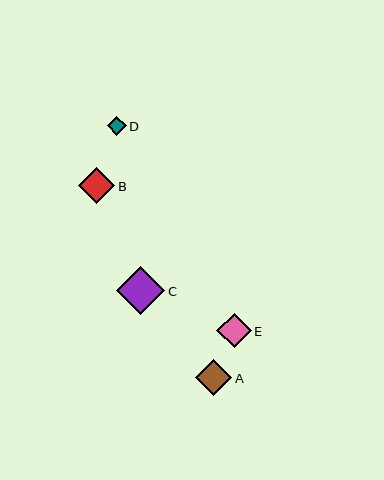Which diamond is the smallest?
Diamond D is the smallest with a size of approximately 19 pixels.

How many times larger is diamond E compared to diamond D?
Diamond E is approximately 1.8 times the size of diamond D.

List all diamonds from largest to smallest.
From largest to smallest: C, A, B, E, D.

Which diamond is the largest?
Diamond C is the largest with a size of approximately 48 pixels.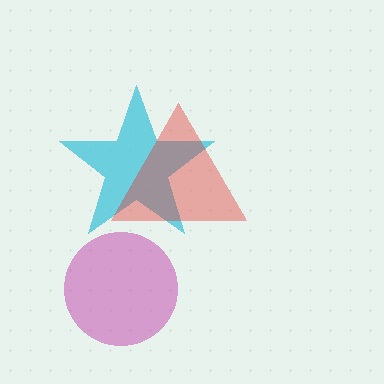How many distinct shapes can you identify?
There are 3 distinct shapes: a cyan star, a magenta circle, a red triangle.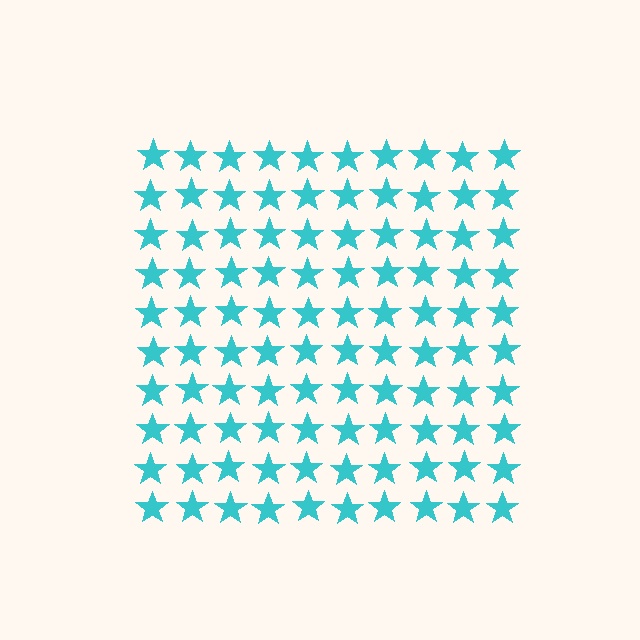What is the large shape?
The large shape is a square.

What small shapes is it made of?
It is made of small stars.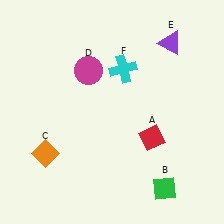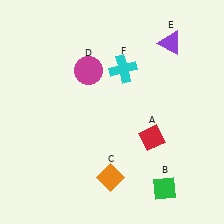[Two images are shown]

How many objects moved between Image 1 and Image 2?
1 object moved between the two images.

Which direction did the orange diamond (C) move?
The orange diamond (C) moved right.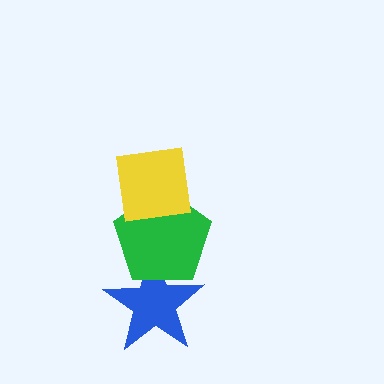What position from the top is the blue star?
The blue star is 3rd from the top.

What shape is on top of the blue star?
The green pentagon is on top of the blue star.